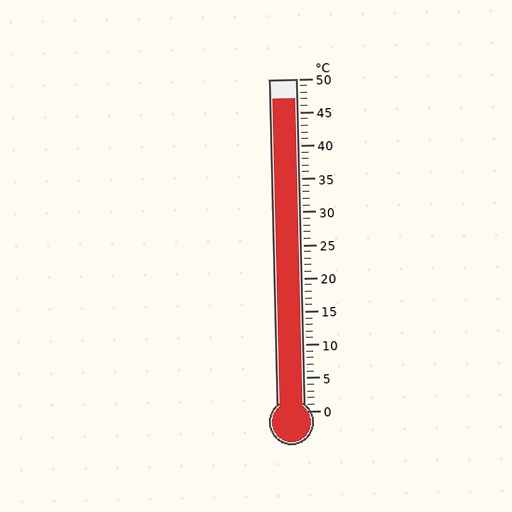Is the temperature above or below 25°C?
The temperature is above 25°C.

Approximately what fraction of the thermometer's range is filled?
The thermometer is filled to approximately 95% of its range.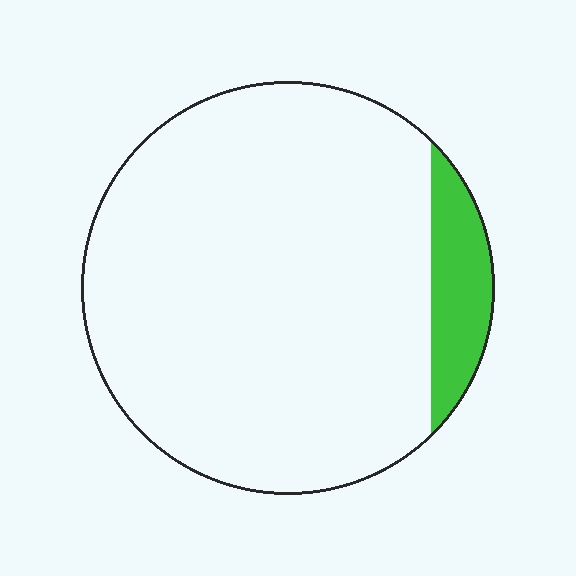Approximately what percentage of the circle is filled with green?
Approximately 10%.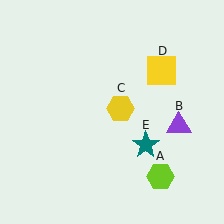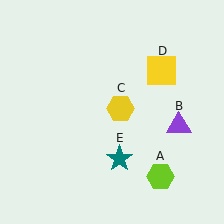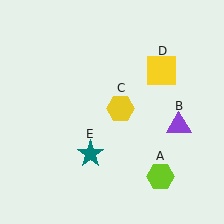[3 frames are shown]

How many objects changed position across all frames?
1 object changed position: teal star (object E).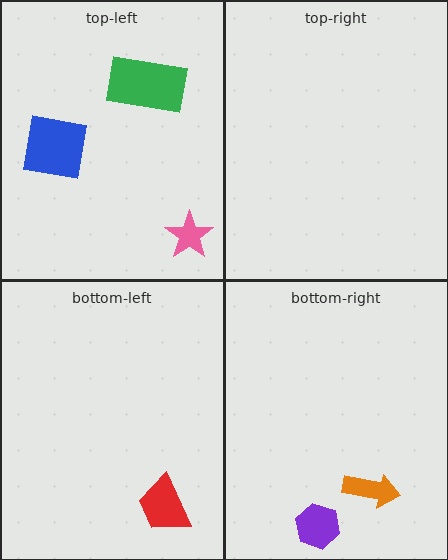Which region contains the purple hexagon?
The bottom-right region.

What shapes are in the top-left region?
The pink star, the blue square, the green rectangle.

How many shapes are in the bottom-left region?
1.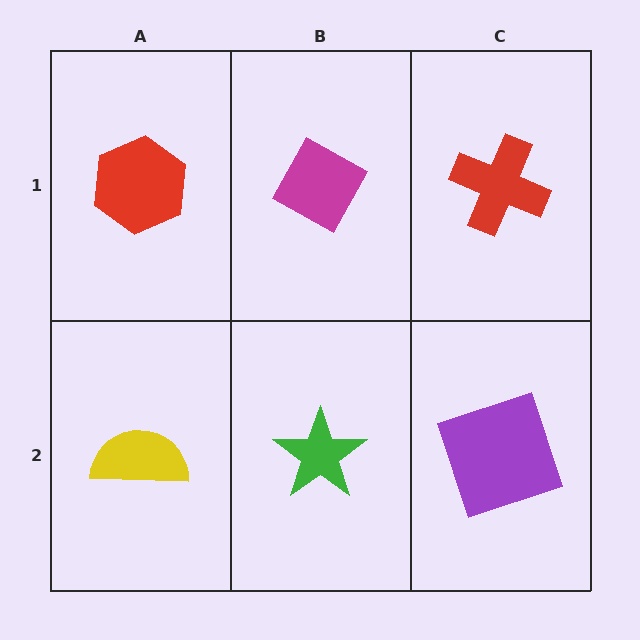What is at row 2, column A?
A yellow semicircle.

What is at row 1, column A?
A red hexagon.